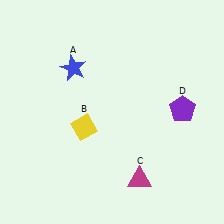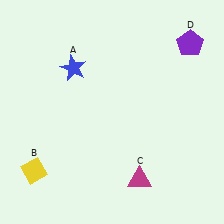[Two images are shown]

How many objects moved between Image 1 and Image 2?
2 objects moved between the two images.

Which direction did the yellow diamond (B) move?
The yellow diamond (B) moved left.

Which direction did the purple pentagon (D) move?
The purple pentagon (D) moved up.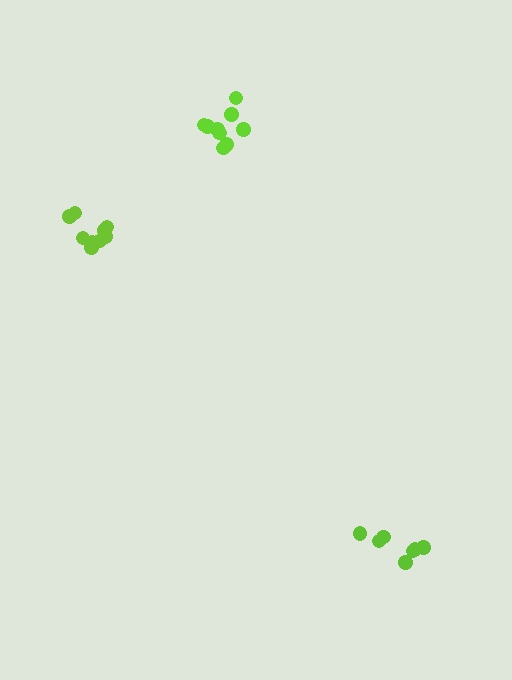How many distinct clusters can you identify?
There are 3 distinct clusters.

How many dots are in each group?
Group 1: 7 dots, Group 2: 9 dots, Group 3: 9 dots (25 total).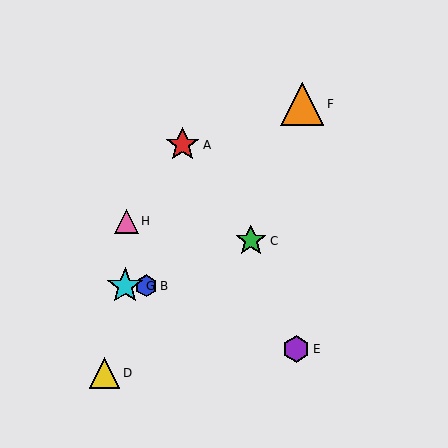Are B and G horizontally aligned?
Yes, both are at y≈286.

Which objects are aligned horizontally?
Objects B, G are aligned horizontally.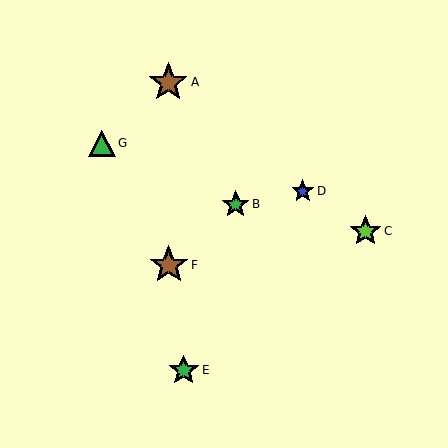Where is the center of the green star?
The center of the green star is at (184, 370).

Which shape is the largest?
The brown star (labeled F) is the largest.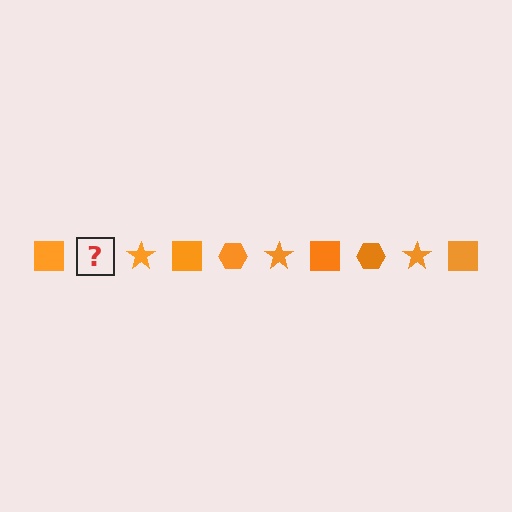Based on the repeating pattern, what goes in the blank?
The blank should be an orange hexagon.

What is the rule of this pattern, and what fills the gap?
The rule is that the pattern cycles through square, hexagon, star shapes in orange. The gap should be filled with an orange hexagon.